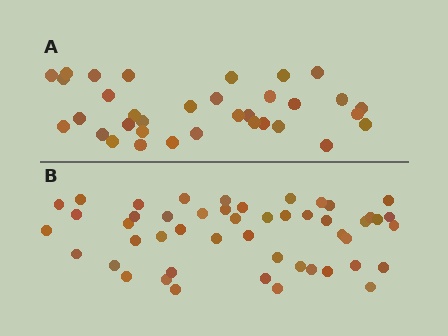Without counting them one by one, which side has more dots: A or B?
Region B (the bottom region) has more dots.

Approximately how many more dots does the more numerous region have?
Region B has approximately 15 more dots than region A.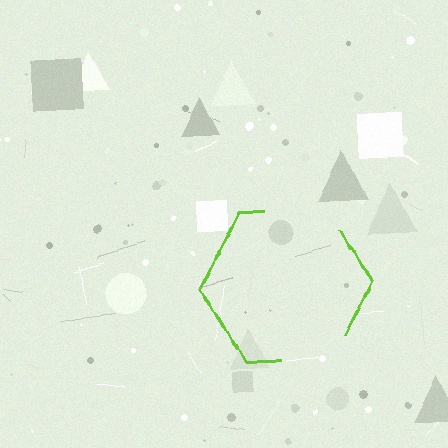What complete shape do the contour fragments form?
The contour fragments form a hexagon.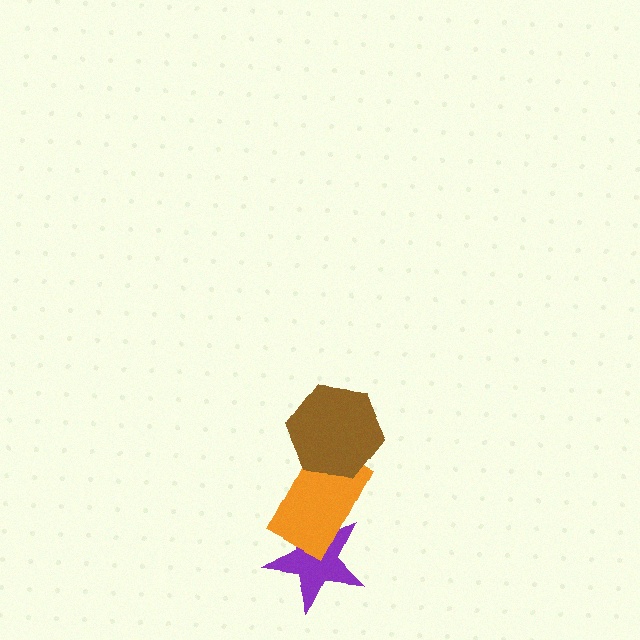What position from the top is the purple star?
The purple star is 3rd from the top.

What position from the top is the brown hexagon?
The brown hexagon is 1st from the top.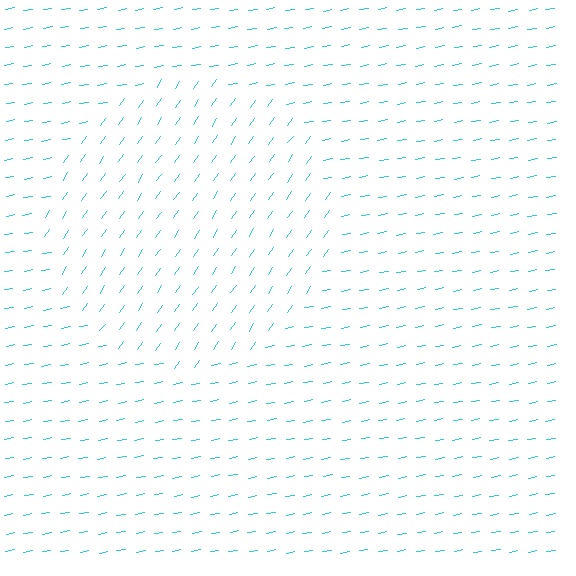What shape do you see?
I see a circle.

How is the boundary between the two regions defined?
The boundary is defined purely by a change in line orientation (approximately 45 degrees difference). All lines are the same color and thickness.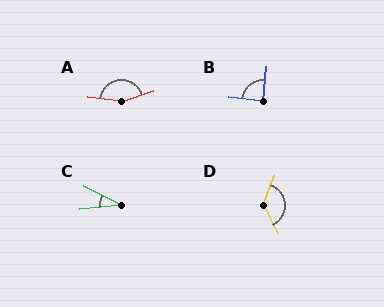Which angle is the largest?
A, at approximately 153 degrees.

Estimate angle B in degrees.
Approximately 88 degrees.